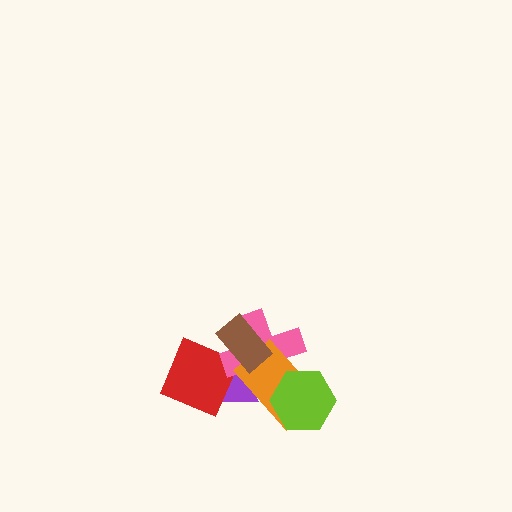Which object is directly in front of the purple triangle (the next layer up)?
The red square is directly in front of the purple triangle.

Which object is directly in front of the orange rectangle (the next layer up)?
The brown rectangle is directly in front of the orange rectangle.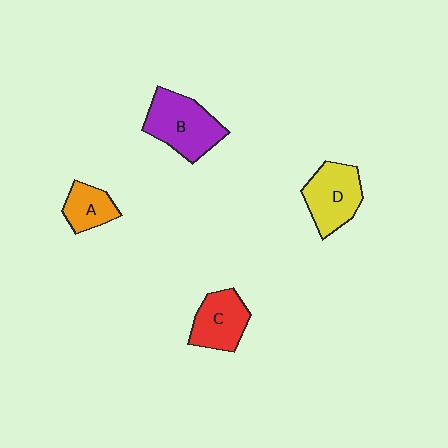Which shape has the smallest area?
Shape A (orange).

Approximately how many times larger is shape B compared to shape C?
Approximately 1.3 times.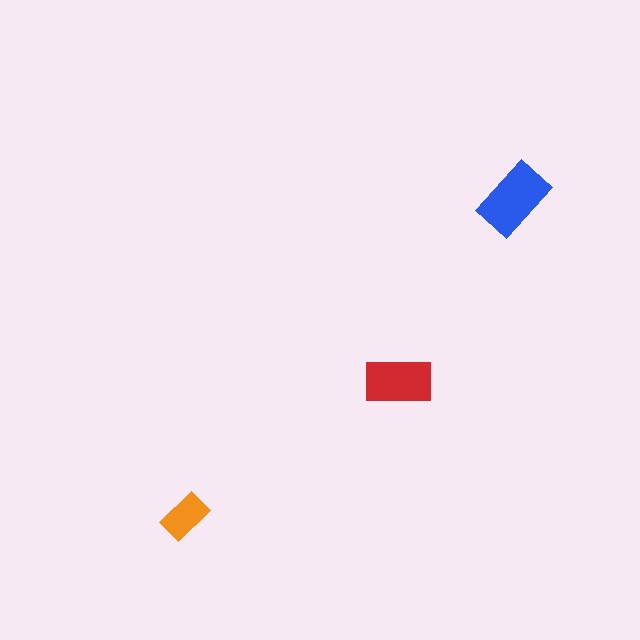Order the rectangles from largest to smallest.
the blue one, the red one, the orange one.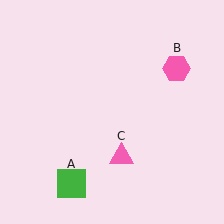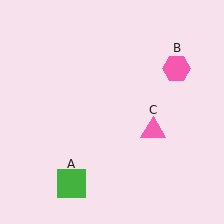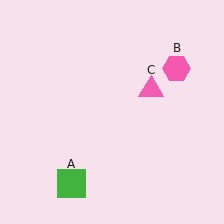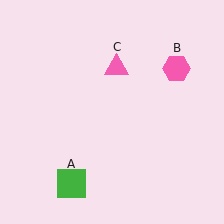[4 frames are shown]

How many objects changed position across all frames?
1 object changed position: pink triangle (object C).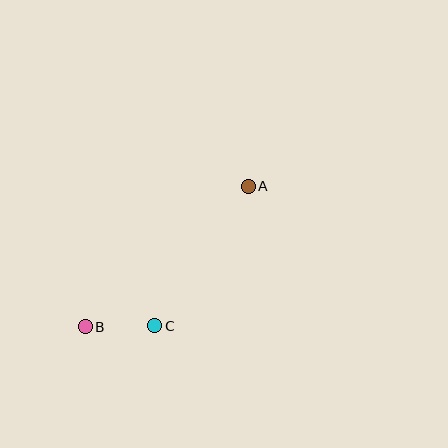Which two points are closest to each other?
Points B and C are closest to each other.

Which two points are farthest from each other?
Points A and B are farthest from each other.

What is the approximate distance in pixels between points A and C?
The distance between A and C is approximately 168 pixels.